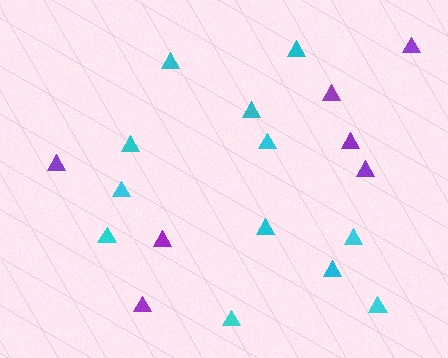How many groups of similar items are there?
There are 2 groups: one group of cyan triangles (12) and one group of purple triangles (7).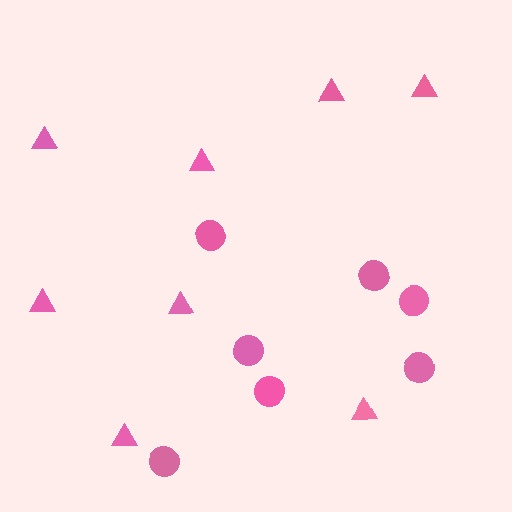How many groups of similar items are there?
There are 2 groups: one group of triangles (8) and one group of circles (7).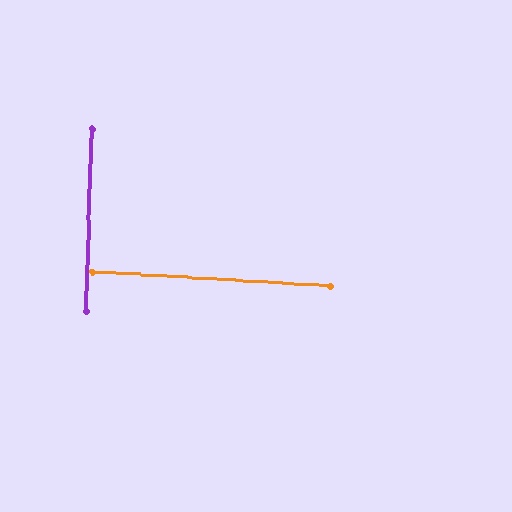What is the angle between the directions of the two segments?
Approximately 88 degrees.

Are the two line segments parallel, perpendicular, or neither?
Perpendicular — they meet at approximately 88°.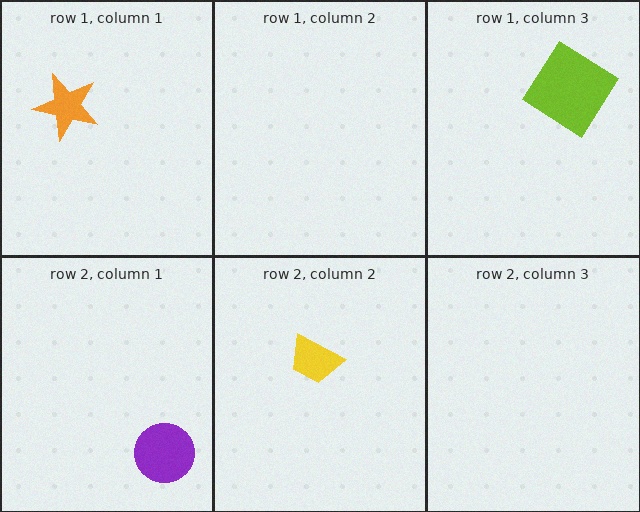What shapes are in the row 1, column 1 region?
The orange star.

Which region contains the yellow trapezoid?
The row 2, column 2 region.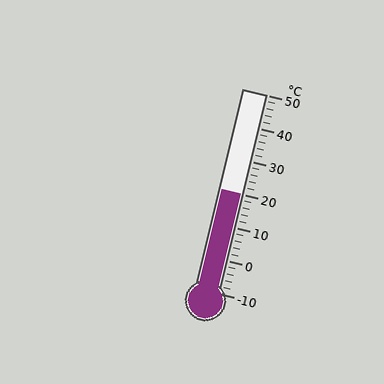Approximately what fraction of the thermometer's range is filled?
The thermometer is filled to approximately 50% of its range.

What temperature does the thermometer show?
The thermometer shows approximately 20°C.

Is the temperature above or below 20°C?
The temperature is at 20°C.